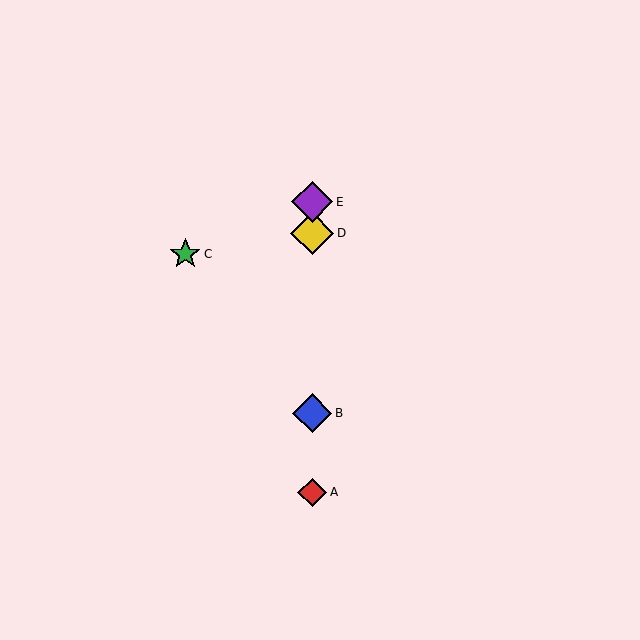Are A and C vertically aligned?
No, A is at x≈312 and C is at x≈185.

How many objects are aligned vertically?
4 objects (A, B, D, E) are aligned vertically.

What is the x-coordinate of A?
Object A is at x≈312.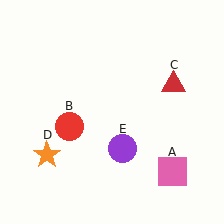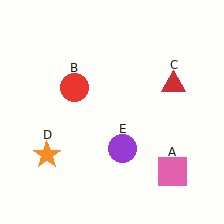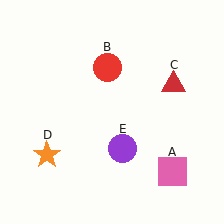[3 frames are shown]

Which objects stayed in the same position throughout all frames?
Pink square (object A) and red triangle (object C) and orange star (object D) and purple circle (object E) remained stationary.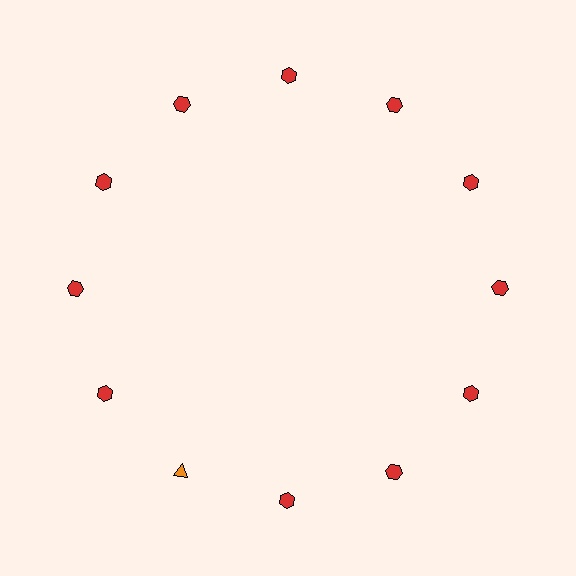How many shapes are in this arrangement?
There are 12 shapes arranged in a ring pattern.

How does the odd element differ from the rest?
It differs in both color (orange instead of red) and shape (triangle instead of hexagon).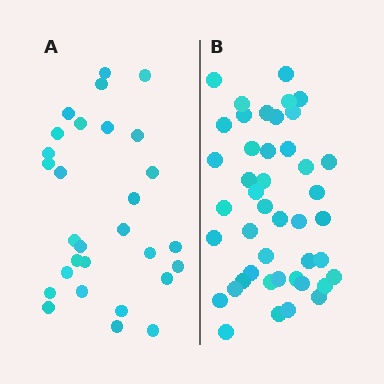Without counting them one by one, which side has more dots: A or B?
Region B (the right region) has more dots.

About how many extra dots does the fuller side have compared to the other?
Region B has approximately 15 more dots than region A.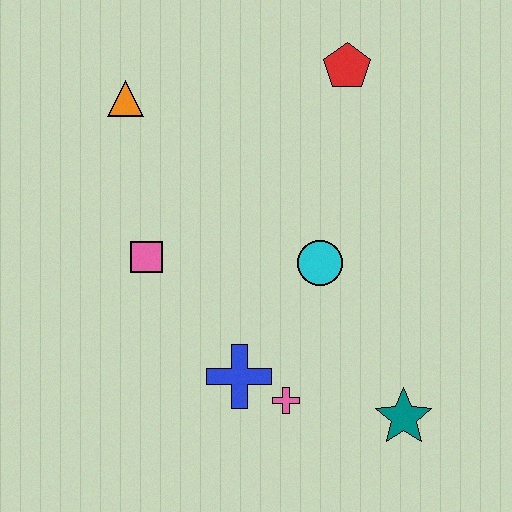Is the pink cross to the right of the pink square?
Yes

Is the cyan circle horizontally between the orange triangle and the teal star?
Yes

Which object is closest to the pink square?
The blue cross is closest to the pink square.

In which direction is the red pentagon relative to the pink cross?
The red pentagon is above the pink cross.